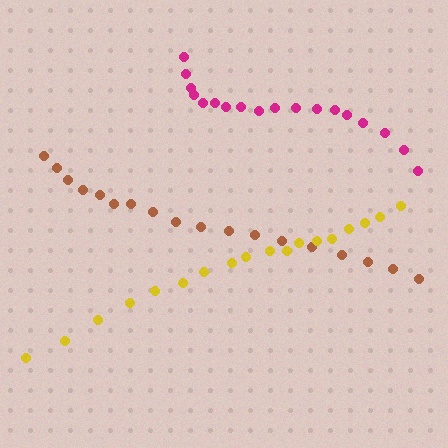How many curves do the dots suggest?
There are 3 distinct paths.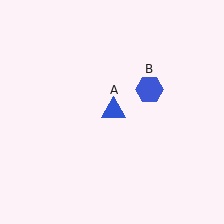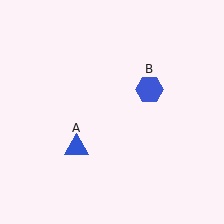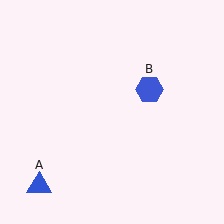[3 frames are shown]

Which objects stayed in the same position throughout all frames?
Blue hexagon (object B) remained stationary.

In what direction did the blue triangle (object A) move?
The blue triangle (object A) moved down and to the left.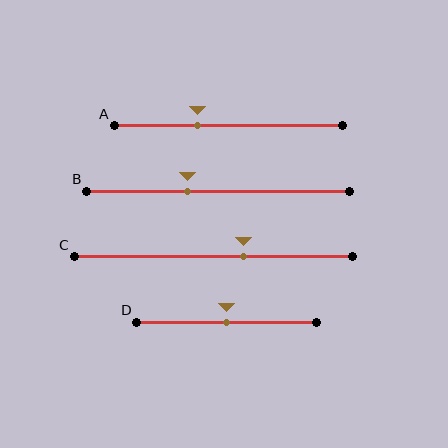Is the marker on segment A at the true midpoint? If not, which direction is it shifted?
No, the marker on segment A is shifted to the left by about 14% of the segment length.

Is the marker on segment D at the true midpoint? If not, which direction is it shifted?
Yes, the marker on segment D is at the true midpoint.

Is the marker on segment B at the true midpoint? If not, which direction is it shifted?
No, the marker on segment B is shifted to the left by about 12% of the segment length.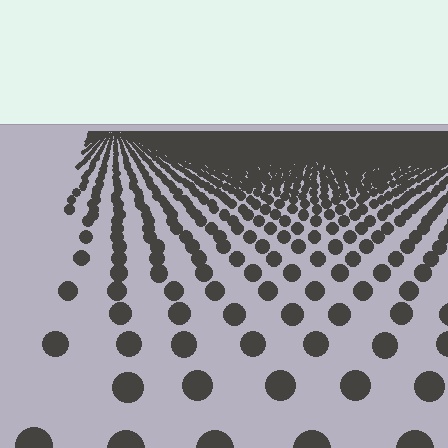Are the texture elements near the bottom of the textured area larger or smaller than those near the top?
Larger. Near the bottom, elements are closer to the viewer and appear at a bigger on-screen size.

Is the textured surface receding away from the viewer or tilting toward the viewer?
The surface is receding away from the viewer. Texture elements get smaller and denser toward the top.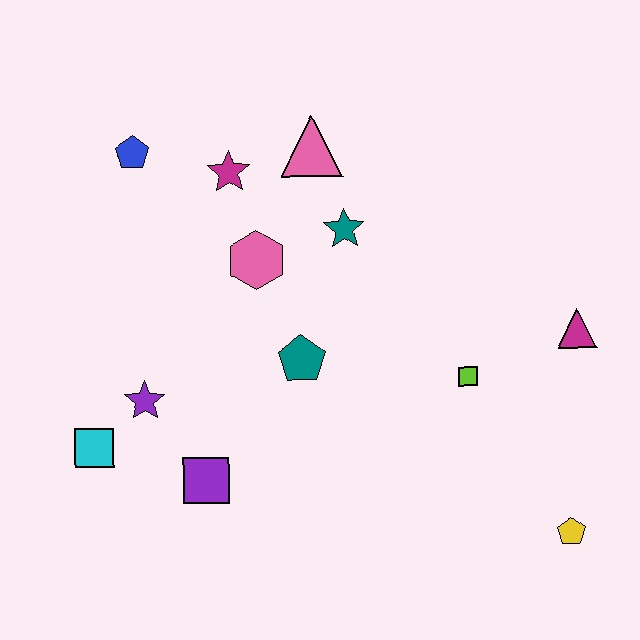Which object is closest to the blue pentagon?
The magenta star is closest to the blue pentagon.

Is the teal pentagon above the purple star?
Yes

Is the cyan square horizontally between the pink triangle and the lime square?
No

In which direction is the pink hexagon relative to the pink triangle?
The pink hexagon is below the pink triangle.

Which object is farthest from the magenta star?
The yellow pentagon is farthest from the magenta star.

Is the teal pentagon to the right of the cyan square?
Yes